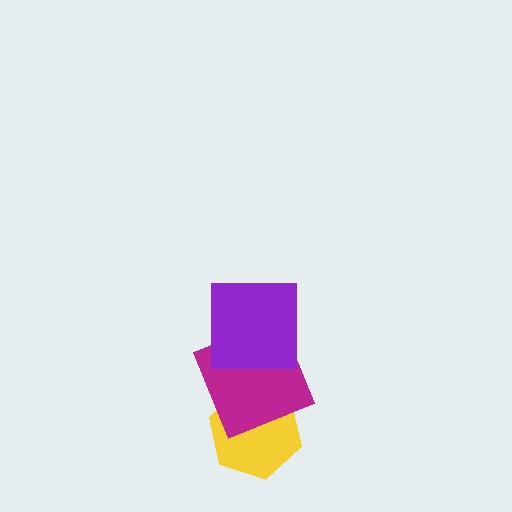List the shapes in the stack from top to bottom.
From top to bottom: the purple square, the magenta square, the yellow hexagon.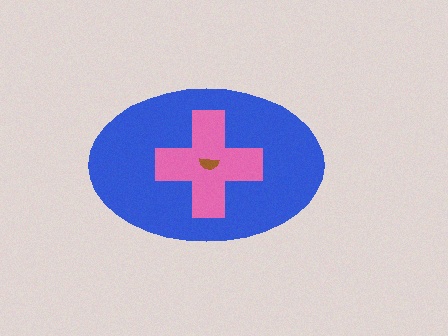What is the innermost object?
The brown semicircle.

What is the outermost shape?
The blue ellipse.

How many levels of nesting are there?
3.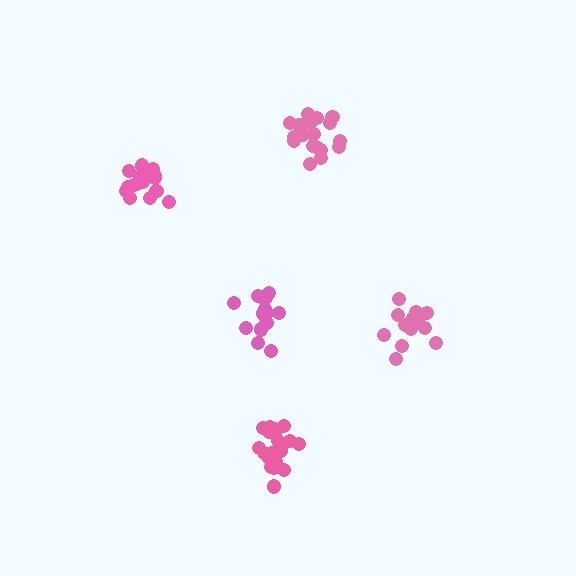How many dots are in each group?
Group 1: 16 dots, Group 2: 19 dots, Group 3: 15 dots, Group 4: 21 dots, Group 5: 20 dots (91 total).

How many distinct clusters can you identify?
There are 5 distinct clusters.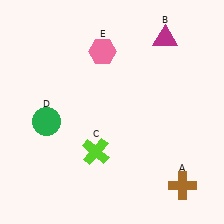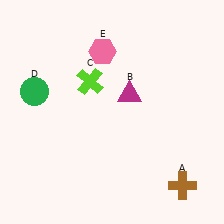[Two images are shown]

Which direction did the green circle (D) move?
The green circle (D) moved up.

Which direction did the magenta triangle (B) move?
The magenta triangle (B) moved down.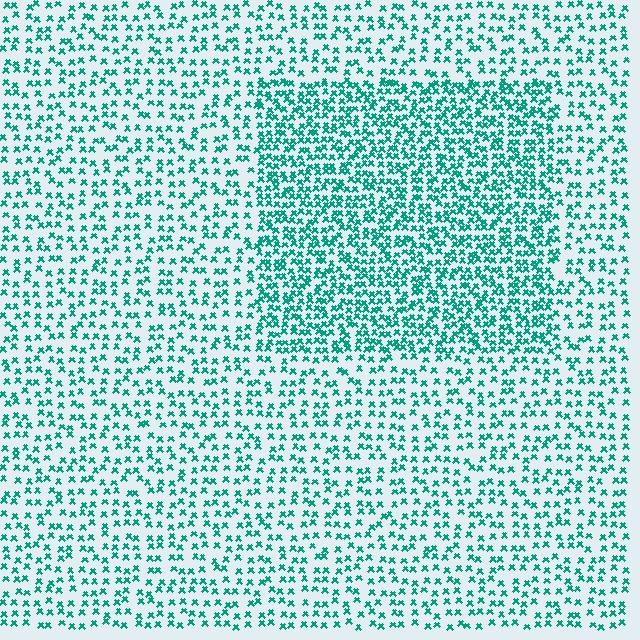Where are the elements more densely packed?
The elements are more densely packed inside the rectangle boundary.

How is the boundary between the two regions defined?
The boundary is defined by a change in element density (approximately 1.9x ratio). All elements are the same color, size, and shape.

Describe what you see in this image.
The image contains small teal elements arranged at two different densities. A rectangle-shaped region is visible where the elements are more densely packed than the surrounding area.